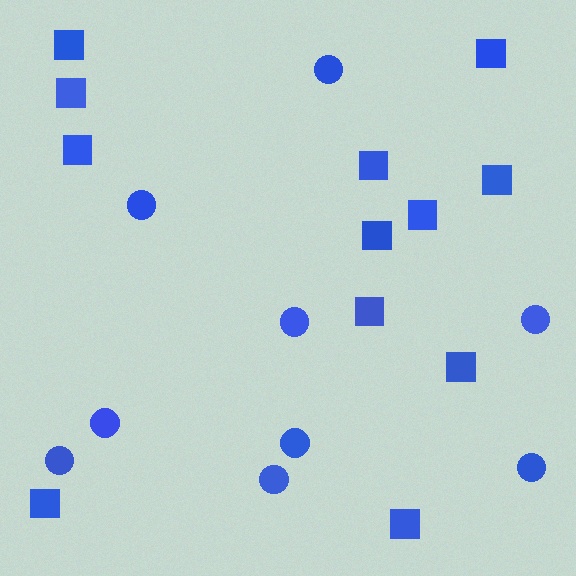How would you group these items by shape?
There are 2 groups: one group of circles (9) and one group of squares (12).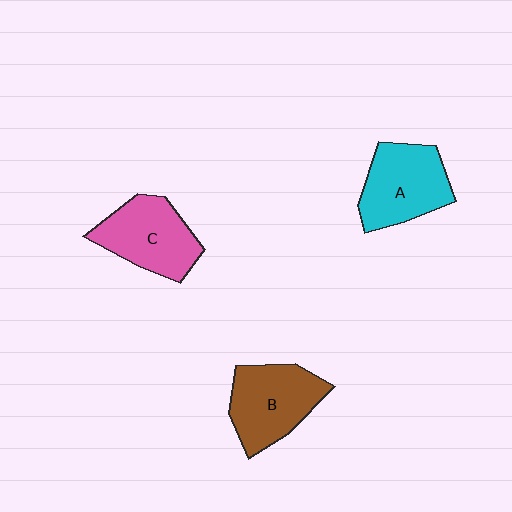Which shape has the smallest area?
Shape C (pink).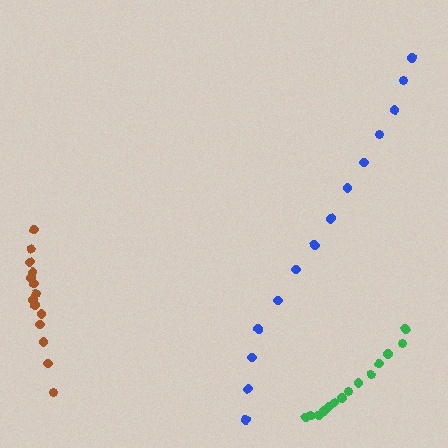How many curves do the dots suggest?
There are 3 distinct paths.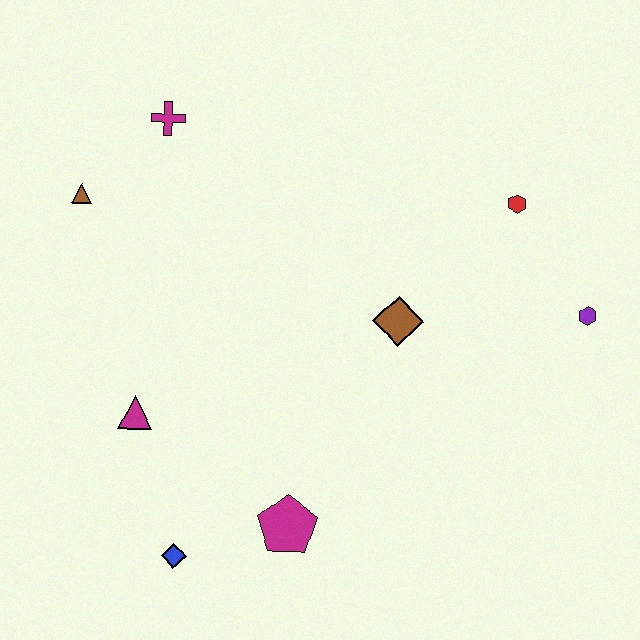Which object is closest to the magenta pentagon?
The blue diamond is closest to the magenta pentagon.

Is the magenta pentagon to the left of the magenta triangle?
No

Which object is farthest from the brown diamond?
The brown triangle is farthest from the brown diamond.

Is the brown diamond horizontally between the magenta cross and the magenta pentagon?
No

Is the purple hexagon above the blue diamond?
Yes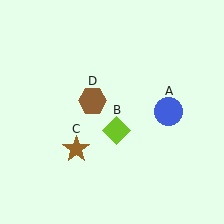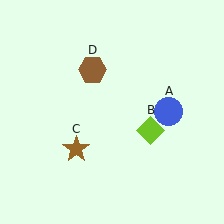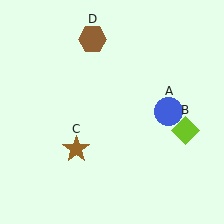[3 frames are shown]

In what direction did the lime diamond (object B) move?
The lime diamond (object B) moved right.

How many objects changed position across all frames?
2 objects changed position: lime diamond (object B), brown hexagon (object D).